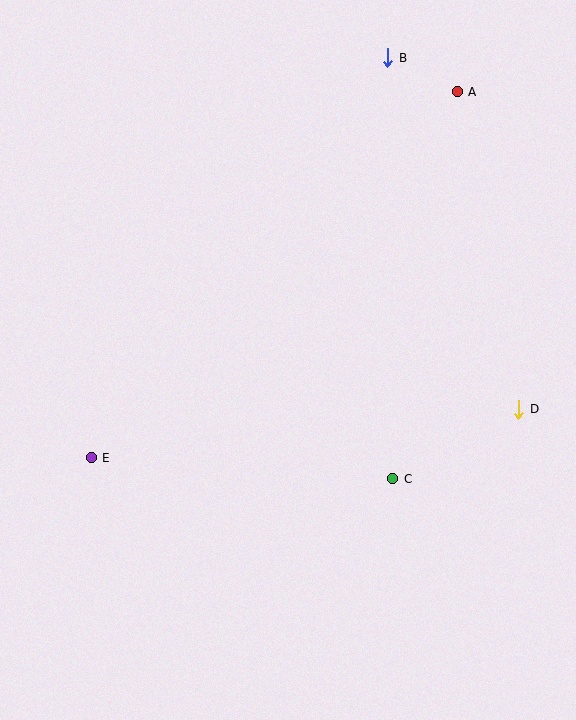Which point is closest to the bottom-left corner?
Point E is closest to the bottom-left corner.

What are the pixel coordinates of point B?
Point B is at (388, 58).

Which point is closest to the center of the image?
Point C at (393, 479) is closest to the center.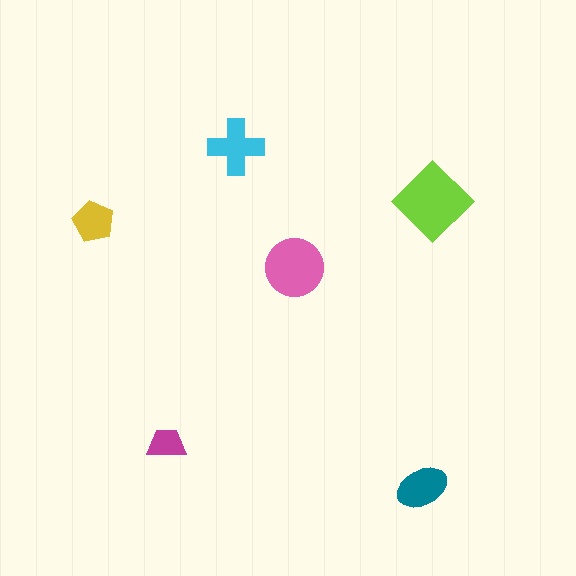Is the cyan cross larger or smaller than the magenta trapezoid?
Larger.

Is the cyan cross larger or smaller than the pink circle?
Smaller.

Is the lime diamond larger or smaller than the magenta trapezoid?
Larger.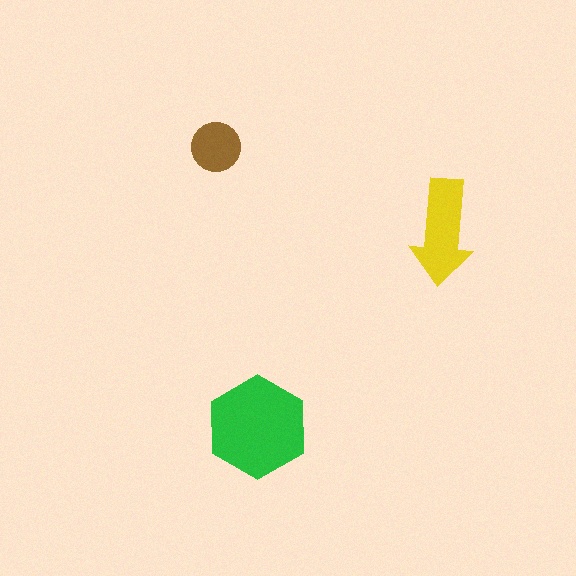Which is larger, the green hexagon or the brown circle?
The green hexagon.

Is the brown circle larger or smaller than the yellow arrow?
Smaller.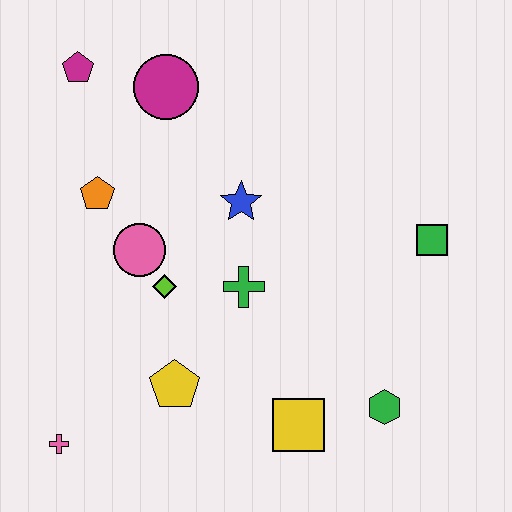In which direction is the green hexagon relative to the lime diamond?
The green hexagon is to the right of the lime diamond.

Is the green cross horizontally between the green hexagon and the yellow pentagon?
Yes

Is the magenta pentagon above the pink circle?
Yes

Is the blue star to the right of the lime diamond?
Yes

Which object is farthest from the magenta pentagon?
The green hexagon is farthest from the magenta pentagon.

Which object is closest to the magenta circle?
The magenta pentagon is closest to the magenta circle.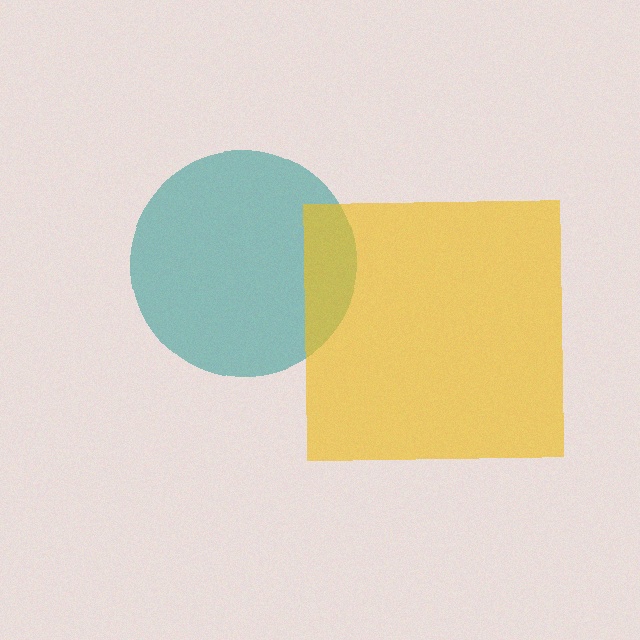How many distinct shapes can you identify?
There are 2 distinct shapes: a teal circle, a yellow square.